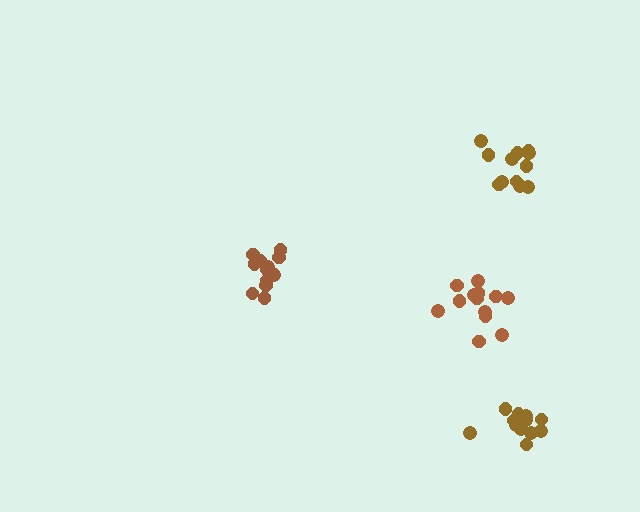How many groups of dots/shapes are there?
There are 4 groups.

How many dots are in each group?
Group 1: 14 dots, Group 2: 12 dots, Group 3: 13 dots, Group 4: 14 dots (53 total).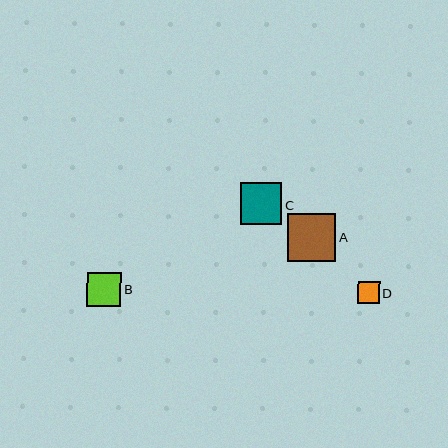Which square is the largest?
Square A is the largest with a size of approximately 48 pixels.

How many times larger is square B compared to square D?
Square B is approximately 1.6 times the size of square D.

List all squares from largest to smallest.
From largest to smallest: A, C, B, D.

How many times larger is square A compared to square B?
Square A is approximately 1.4 times the size of square B.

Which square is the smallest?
Square D is the smallest with a size of approximately 22 pixels.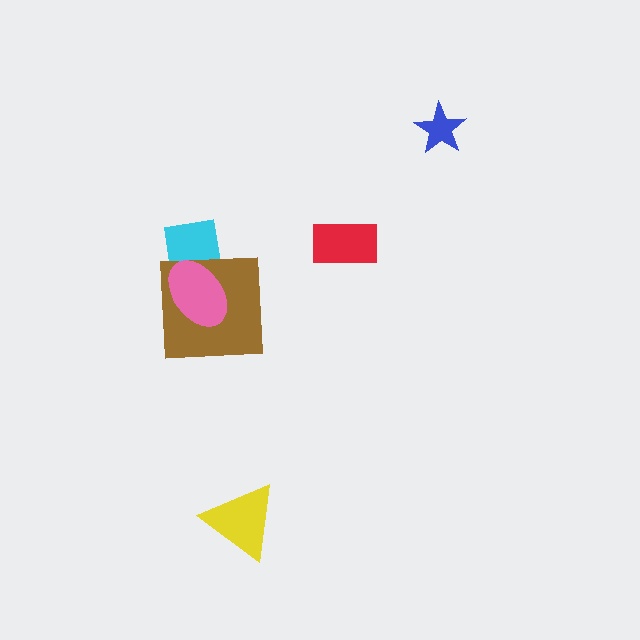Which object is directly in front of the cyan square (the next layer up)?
The brown square is directly in front of the cyan square.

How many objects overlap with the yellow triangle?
0 objects overlap with the yellow triangle.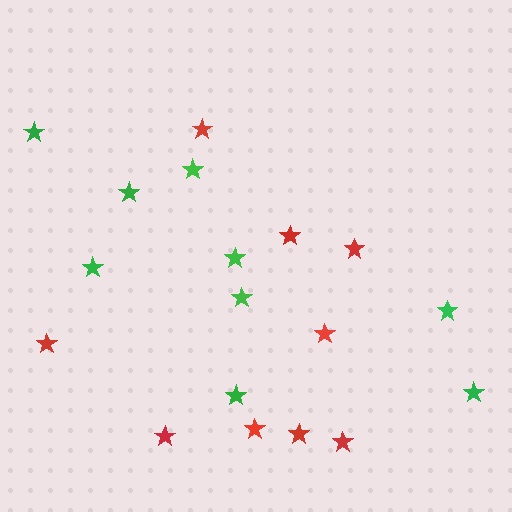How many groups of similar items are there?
There are 2 groups: one group of green stars (9) and one group of red stars (9).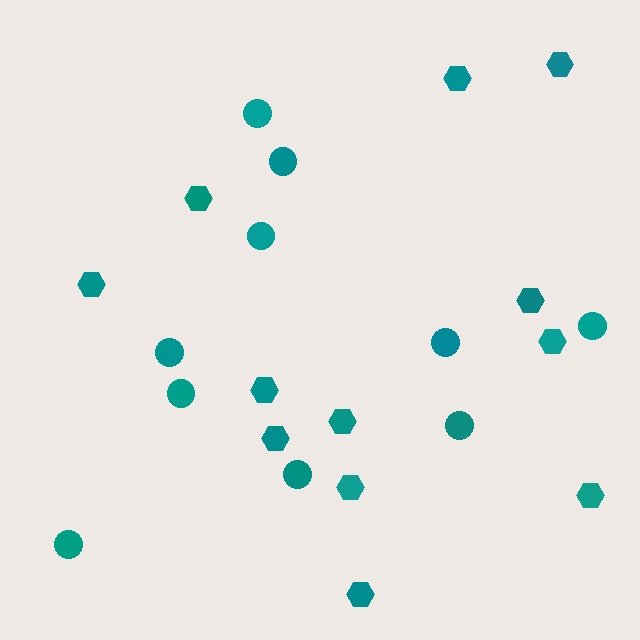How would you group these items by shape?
There are 2 groups: one group of circles (10) and one group of hexagons (12).